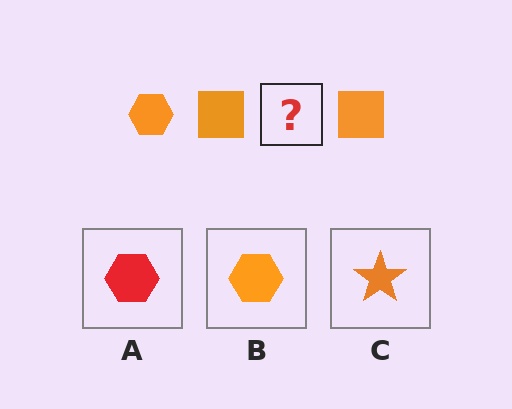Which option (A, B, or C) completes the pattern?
B.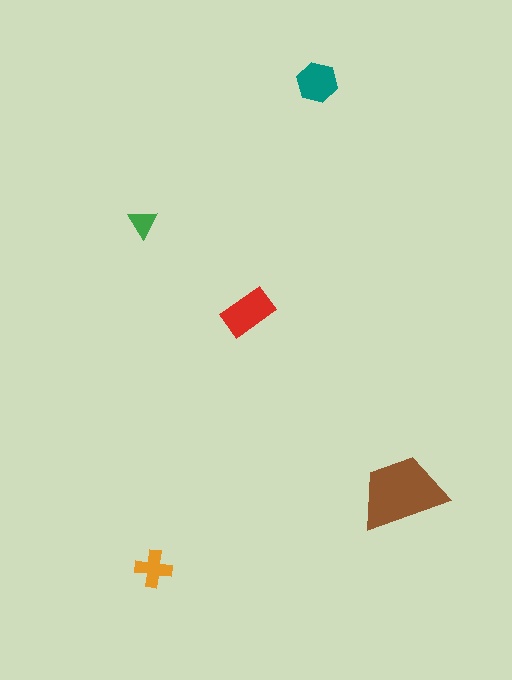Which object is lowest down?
The orange cross is bottommost.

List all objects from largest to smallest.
The brown trapezoid, the red rectangle, the teal hexagon, the orange cross, the green triangle.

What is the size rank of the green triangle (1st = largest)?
5th.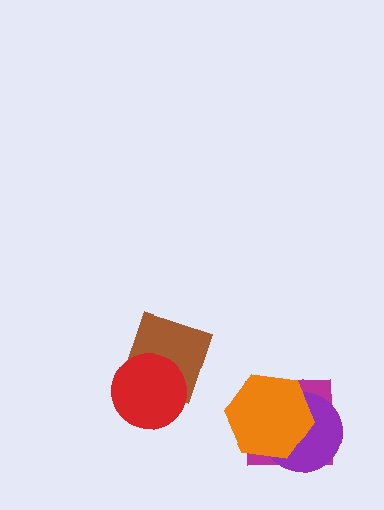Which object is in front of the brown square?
The red circle is in front of the brown square.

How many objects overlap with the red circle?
1 object overlaps with the red circle.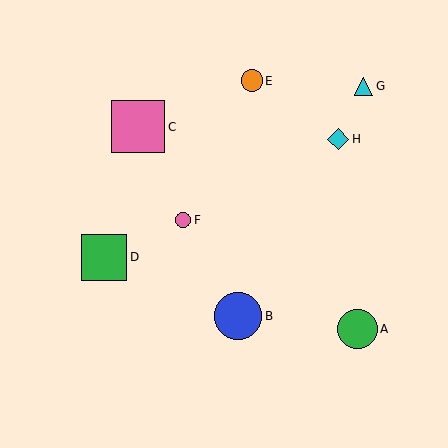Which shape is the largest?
The pink square (labeled C) is the largest.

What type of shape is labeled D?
Shape D is a green square.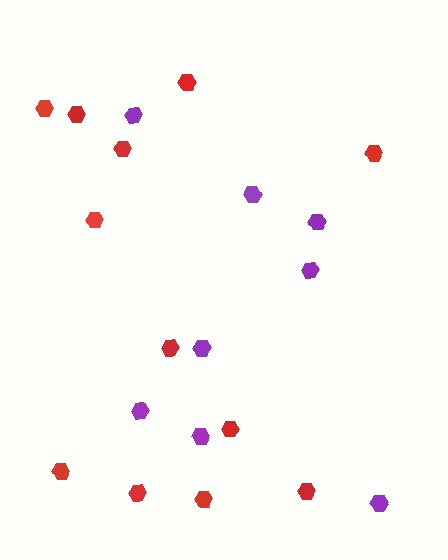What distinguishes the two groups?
There are 2 groups: one group of red hexagons (12) and one group of purple hexagons (8).